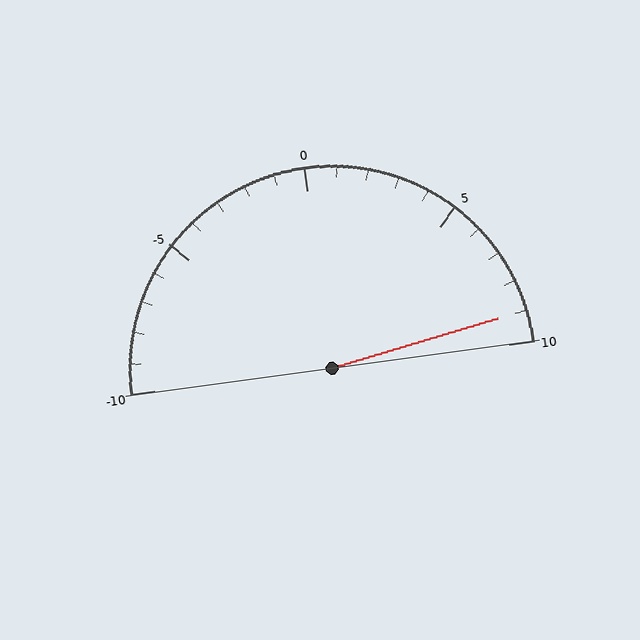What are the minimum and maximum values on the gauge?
The gauge ranges from -10 to 10.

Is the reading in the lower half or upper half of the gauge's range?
The reading is in the upper half of the range (-10 to 10).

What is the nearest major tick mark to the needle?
The nearest major tick mark is 10.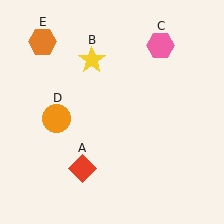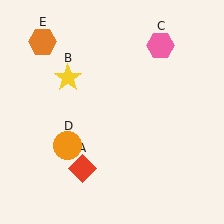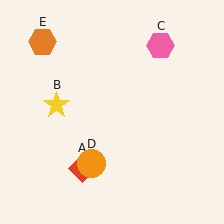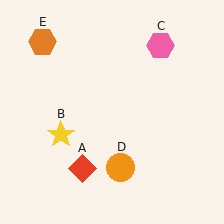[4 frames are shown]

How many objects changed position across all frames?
2 objects changed position: yellow star (object B), orange circle (object D).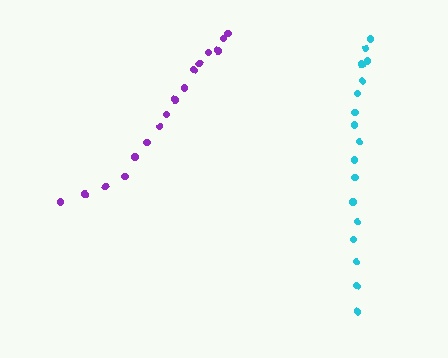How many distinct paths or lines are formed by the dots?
There are 2 distinct paths.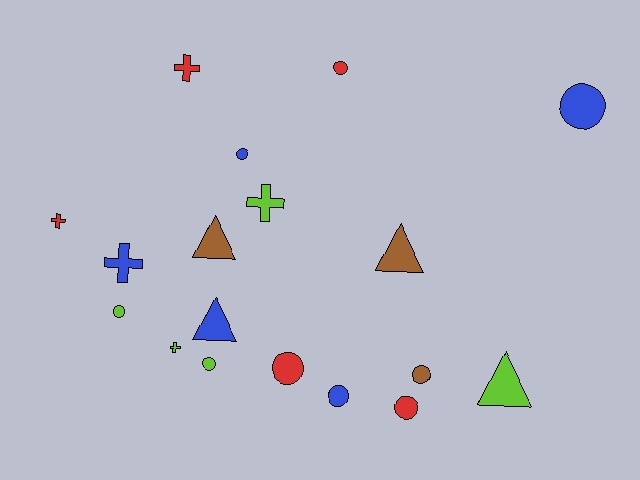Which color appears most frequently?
Red, with 5 objects.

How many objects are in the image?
There are 18 objects.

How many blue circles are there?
There are 3 blue circles.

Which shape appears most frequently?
Circle, with 9 objects.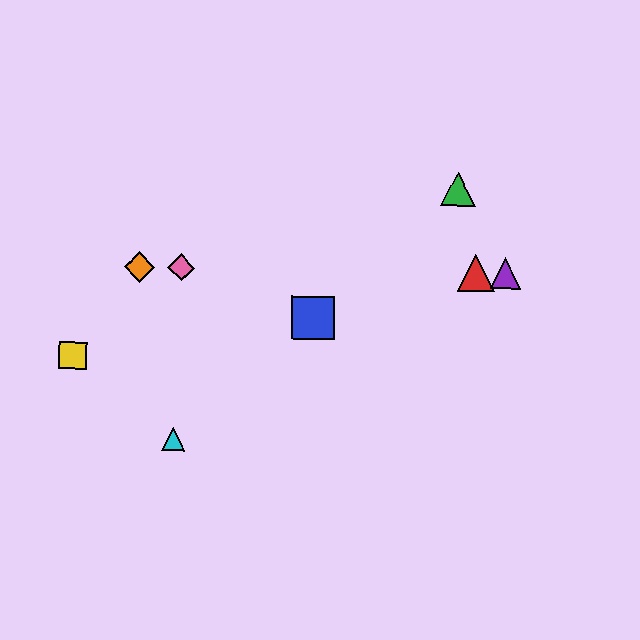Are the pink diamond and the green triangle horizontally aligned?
No, the pink diamond is at y≈268 and the green triangle is at y≈189.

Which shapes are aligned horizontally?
The red triangle, the purple triangle, the orange diamond, the pink diamond are aligned horizontally.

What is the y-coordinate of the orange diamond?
The orange diamond is at y≈267.